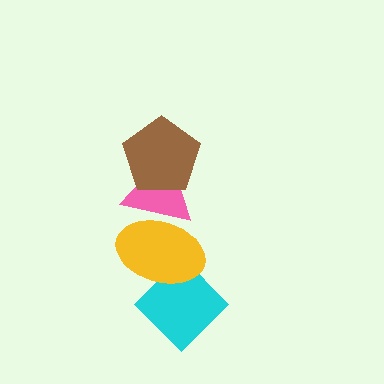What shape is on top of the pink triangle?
The brown pentagon is on top of the pink triangle.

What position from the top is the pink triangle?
The pink triangle is 2nd from the top.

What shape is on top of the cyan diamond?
The yellow ellipse is on top of the cyan diamond.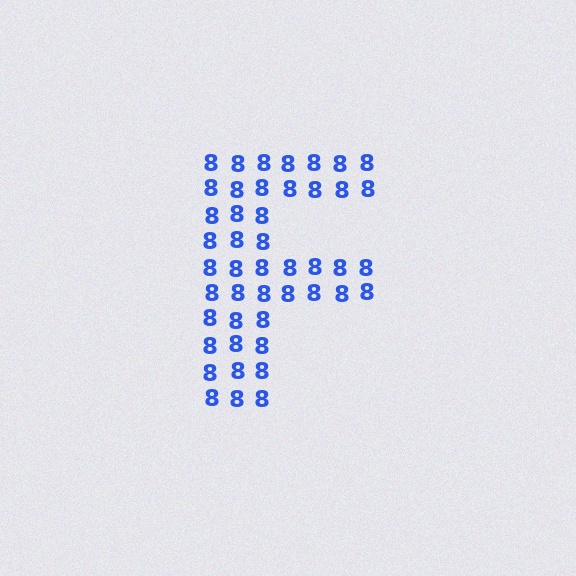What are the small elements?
The small elements are digit 8's.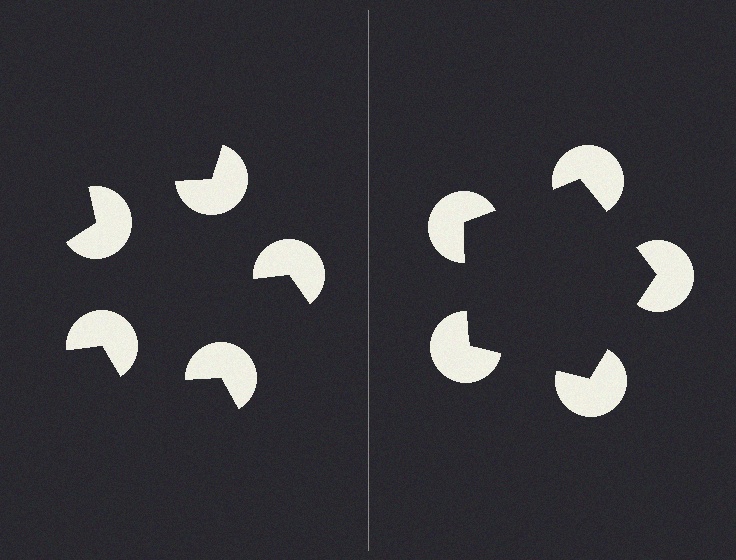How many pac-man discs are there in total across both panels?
10 — 5 on each side.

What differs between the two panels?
The pac-man discs are positioned identically on both sides; only the wedge orientations differ. On the right they align to a pentagon; on the left they are misaligned.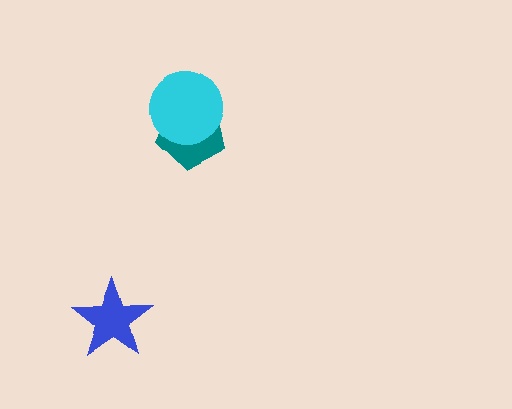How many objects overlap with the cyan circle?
1 object overlaps with the cyan circle.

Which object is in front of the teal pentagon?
The cyan circle is in front of the teal pentagon.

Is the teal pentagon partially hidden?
Yes, it is partially covered by another shape.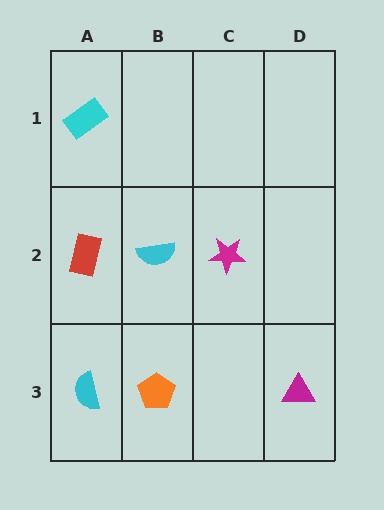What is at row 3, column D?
A magenta triangle.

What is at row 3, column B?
An orange pentagon.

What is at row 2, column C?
A magenta star.